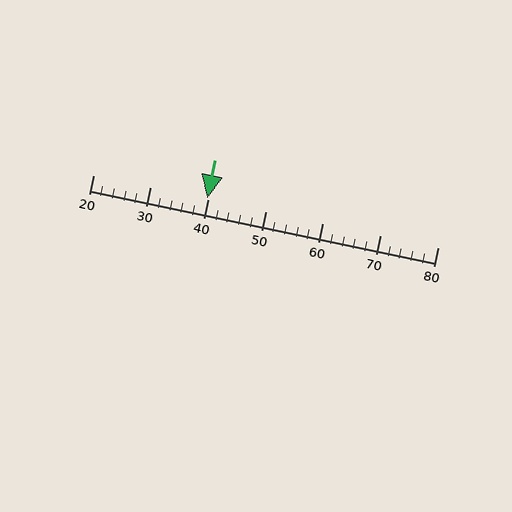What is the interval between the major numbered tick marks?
The major tick marks are spaced 10 units apart.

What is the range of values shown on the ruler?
The ruler shows values from 20 to 80.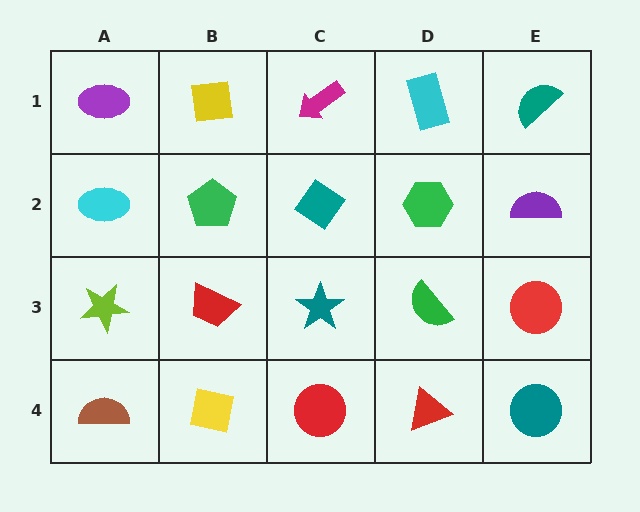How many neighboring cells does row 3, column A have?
3.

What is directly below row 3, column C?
A red circle.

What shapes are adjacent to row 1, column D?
A green hexagon (row 2, column D), a magenta arrow (row 1, column C), a teal semicircle (row 1, column E).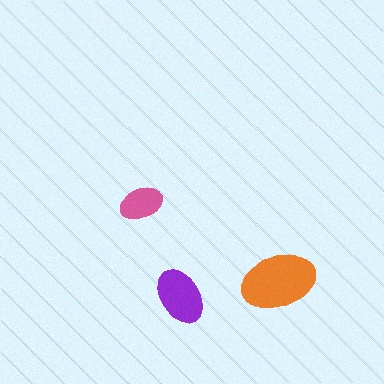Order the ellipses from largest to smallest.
the orange one, the purple one, the pink one.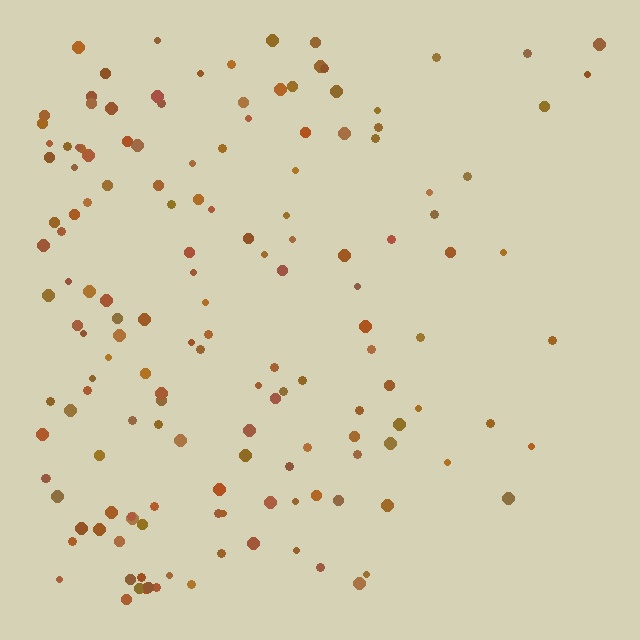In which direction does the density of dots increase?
From right to left, with the left side densest.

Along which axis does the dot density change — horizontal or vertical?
Horizontal.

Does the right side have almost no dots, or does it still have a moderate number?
Still a moderate number, just noticeably fewer than the left.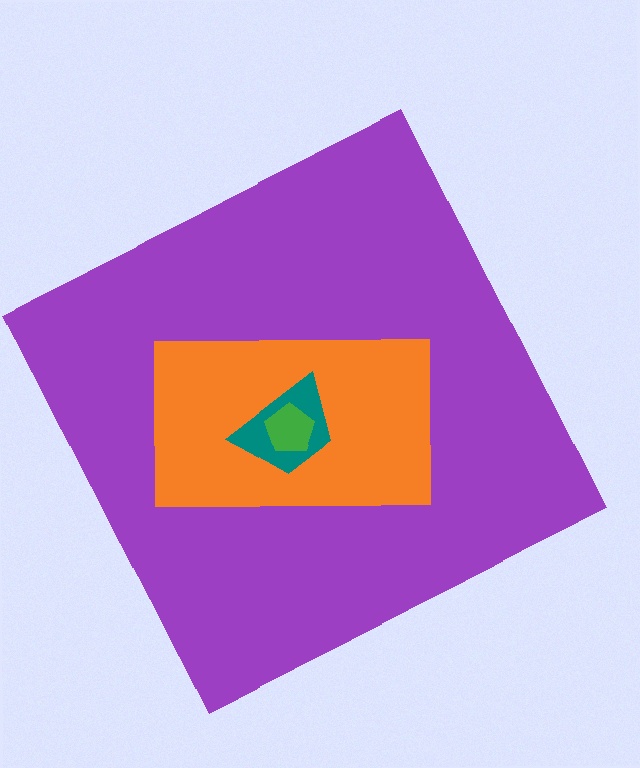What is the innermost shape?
The green pentagon.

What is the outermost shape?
The purple square.